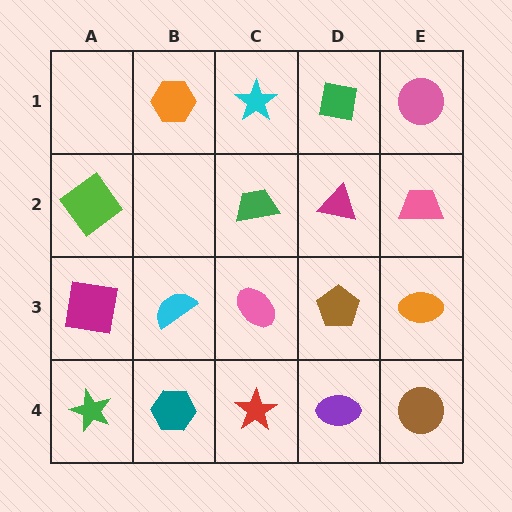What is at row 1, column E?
A pink circle.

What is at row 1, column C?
A cyan star.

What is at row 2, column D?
A magenta triangle.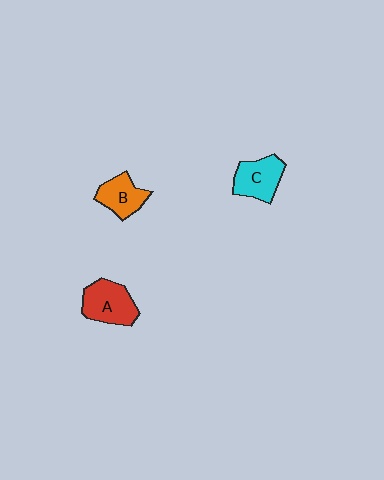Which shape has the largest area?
Shape A (red).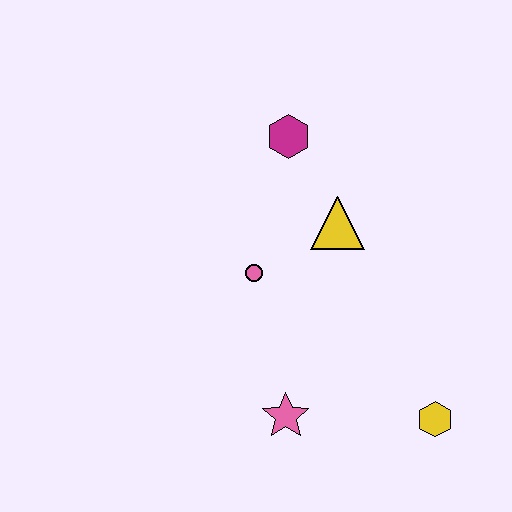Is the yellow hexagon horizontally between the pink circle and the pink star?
No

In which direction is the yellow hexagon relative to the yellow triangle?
The yellow hexagon is below the yellow triangle.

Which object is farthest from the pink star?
The magenta hexagon is farthest from the pink star.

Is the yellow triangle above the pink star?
Yes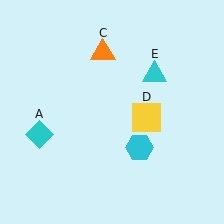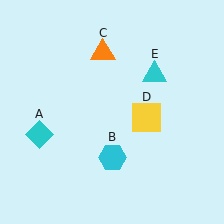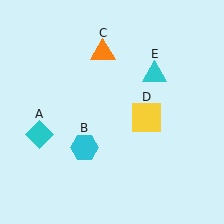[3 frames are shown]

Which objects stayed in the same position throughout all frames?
Cyan diamond (object A) and orange triangle (object C) and yellow square (object D) and cyan triangle (object E) remained stationary.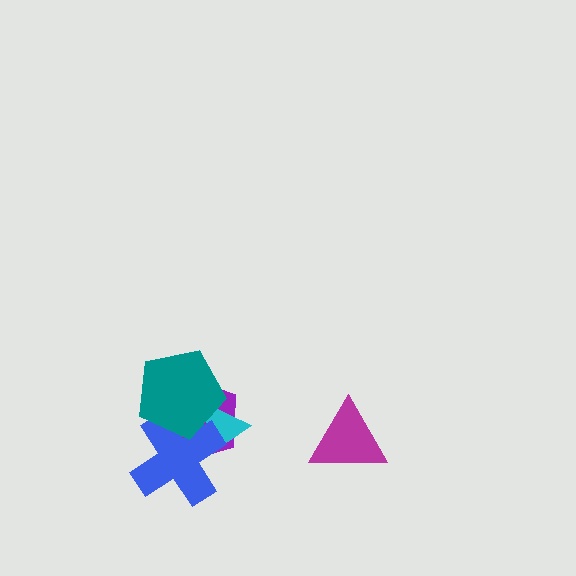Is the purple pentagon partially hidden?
Yes, it is partially covered by another shape.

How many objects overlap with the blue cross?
3 objects overlap with the blue cross.